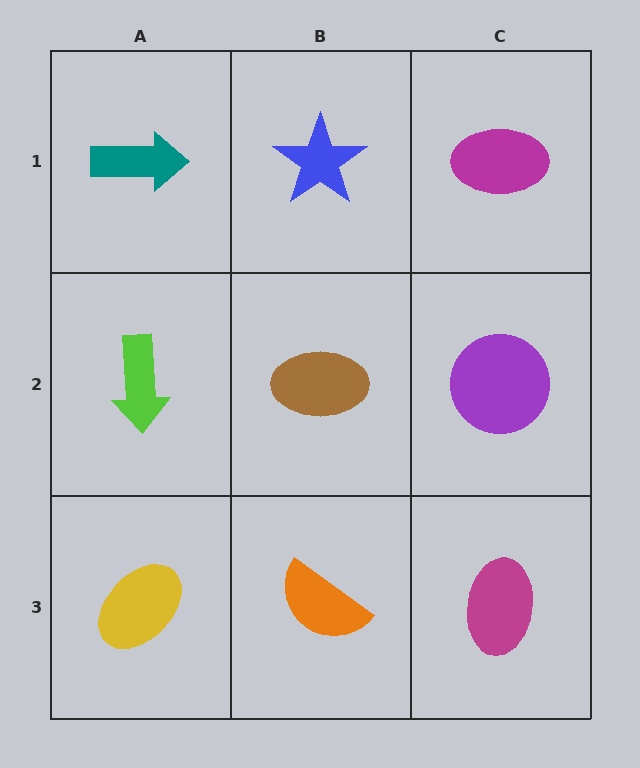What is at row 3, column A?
A yellow ellipse.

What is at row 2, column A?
A lime arrow.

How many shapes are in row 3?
3 shapes.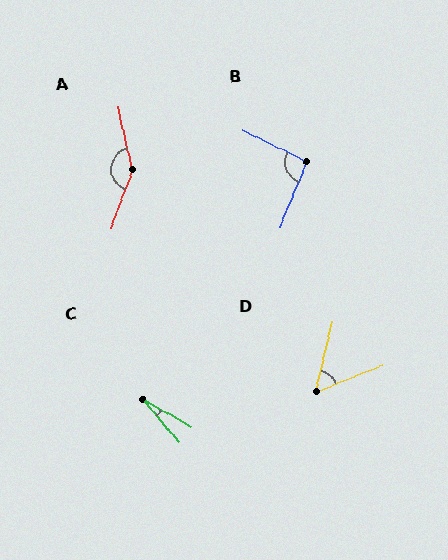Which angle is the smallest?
C, at approximately 21 degrees.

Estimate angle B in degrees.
Approximately 94 degrees.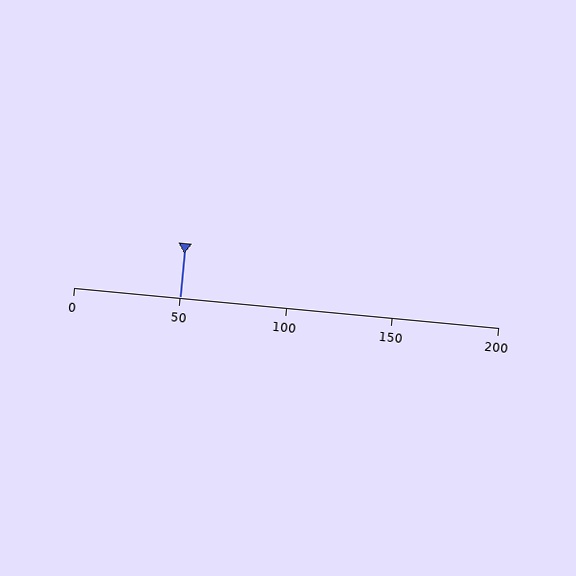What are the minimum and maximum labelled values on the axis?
The axis runs from 0 to 200.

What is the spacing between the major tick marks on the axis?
The major ticks are spaced 50 apart.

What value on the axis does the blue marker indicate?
The marker indicates approximately 50.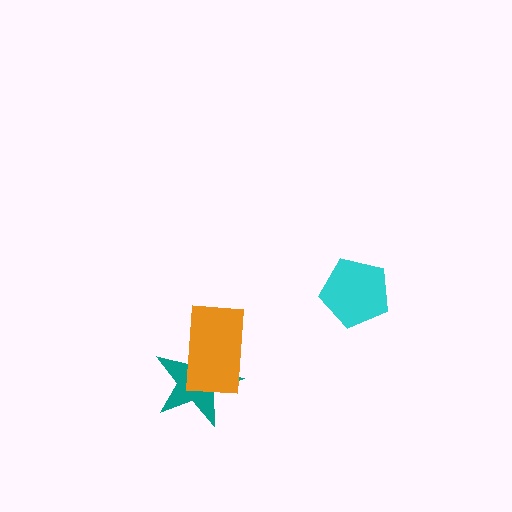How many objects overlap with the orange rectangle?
1 object overlaps with the orange rectangle.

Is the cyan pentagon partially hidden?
No, no other shape covers it.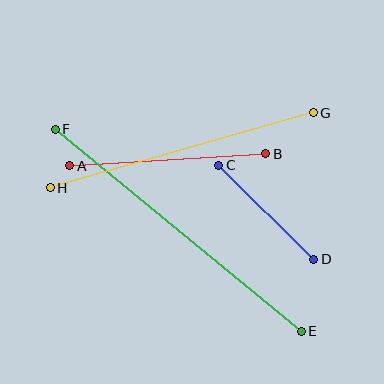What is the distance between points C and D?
The distance is approximately 134 pixels.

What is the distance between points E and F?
The distance is approximately 318 pixels.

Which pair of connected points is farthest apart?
Points E and F are farthest apart.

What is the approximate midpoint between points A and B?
The midpoint is at approximately (168, 160) pixels.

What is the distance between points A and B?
The distance is approximately 196 pixels.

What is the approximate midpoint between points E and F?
The midpoint is at approximately (178, 230) pixels.